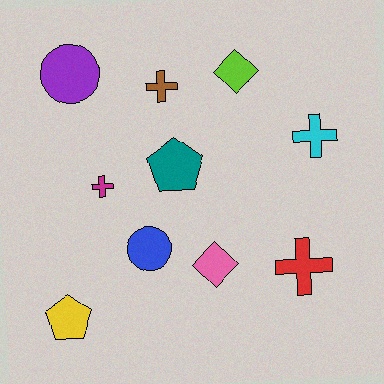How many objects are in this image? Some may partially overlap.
There are 10 objects.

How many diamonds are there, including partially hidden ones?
There are 2 diamonds.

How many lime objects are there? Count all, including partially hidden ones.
There is 1 lime object.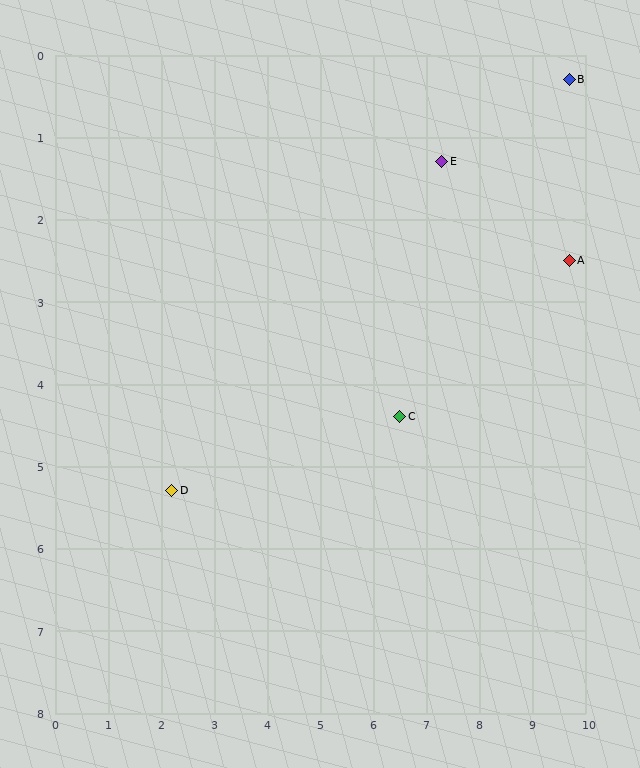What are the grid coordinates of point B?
Point B is at approximately (9.7, 0.3).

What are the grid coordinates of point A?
Point A is at approximately (9.7, 2.5).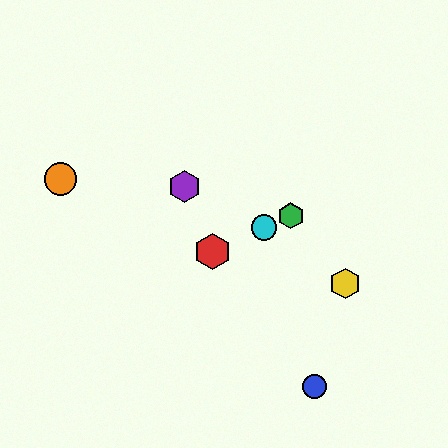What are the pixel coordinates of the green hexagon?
The green hexagon is at (291, 216).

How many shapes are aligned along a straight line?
3 shapes (the red hexagon, the green hexagon, the cyan circle) are aligned along a straight line.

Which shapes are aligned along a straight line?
The red hexagon, the green hexagon, the cyan circle are aligned along a straight line.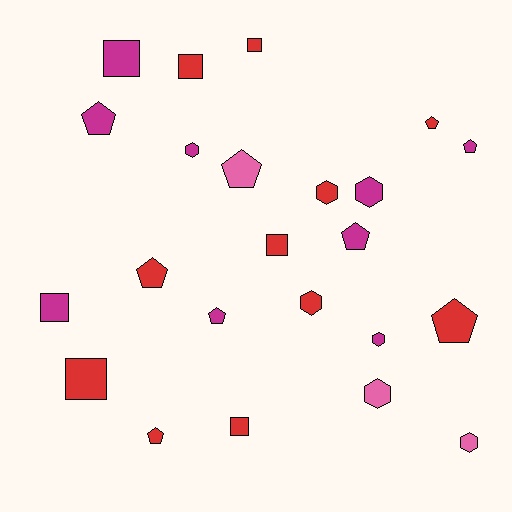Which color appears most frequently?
Red, with 11 objects.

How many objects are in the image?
There are 23 objects.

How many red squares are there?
There are 5 red squares.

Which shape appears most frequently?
Pentagon, with 9 objects.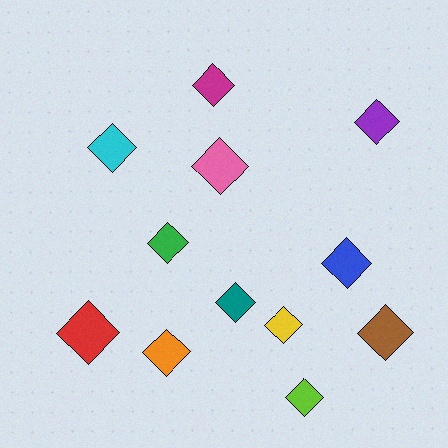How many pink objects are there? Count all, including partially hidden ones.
There is 1 pink object.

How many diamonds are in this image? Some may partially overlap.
There are 12 diamonds.